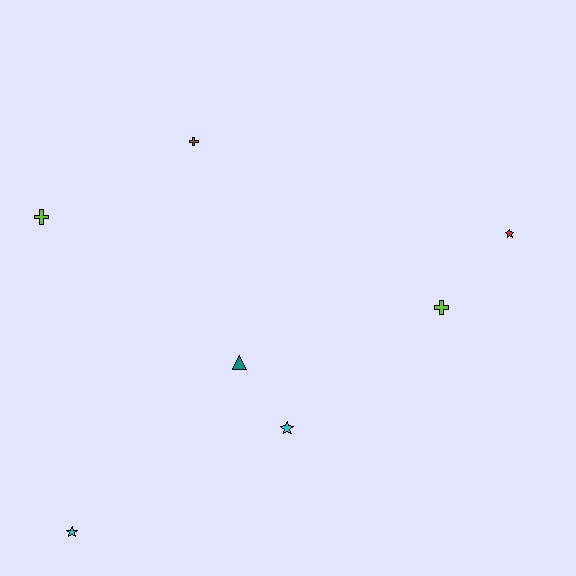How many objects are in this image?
There are 7 objects.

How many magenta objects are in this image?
There are no magenta objects.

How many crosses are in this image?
There are 3 crosses.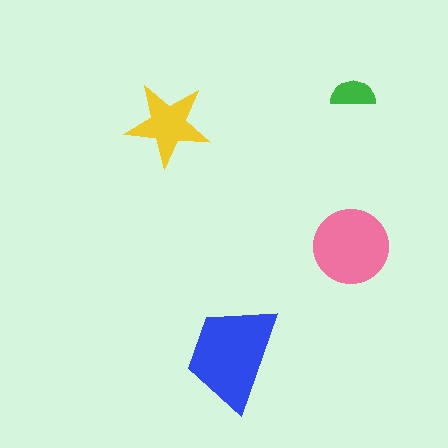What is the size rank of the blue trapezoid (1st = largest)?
1st.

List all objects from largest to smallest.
The blue trapezoid, the pink circle, the yellow star, the green semicircle.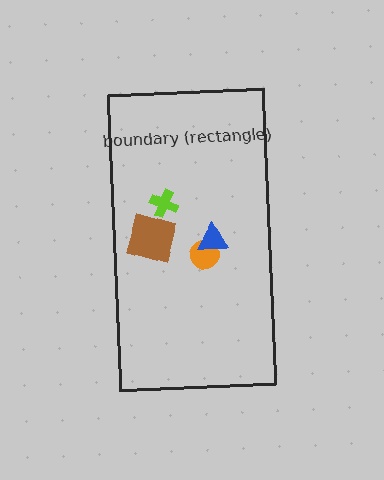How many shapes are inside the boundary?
4 inside, 0 outside.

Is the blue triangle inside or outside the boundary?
Inside.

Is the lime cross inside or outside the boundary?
Inside.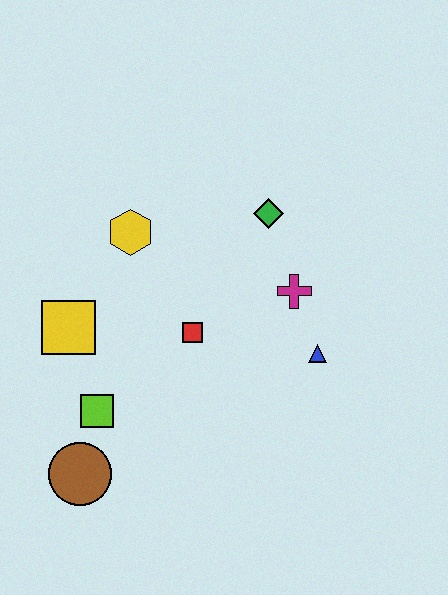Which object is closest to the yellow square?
The lime square is closest to the yellow square.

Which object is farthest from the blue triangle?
The brown circle is farthest from the blue triangle.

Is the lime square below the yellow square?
Yes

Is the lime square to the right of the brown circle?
Yes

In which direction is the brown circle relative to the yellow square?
The brown circle is below the yellow square.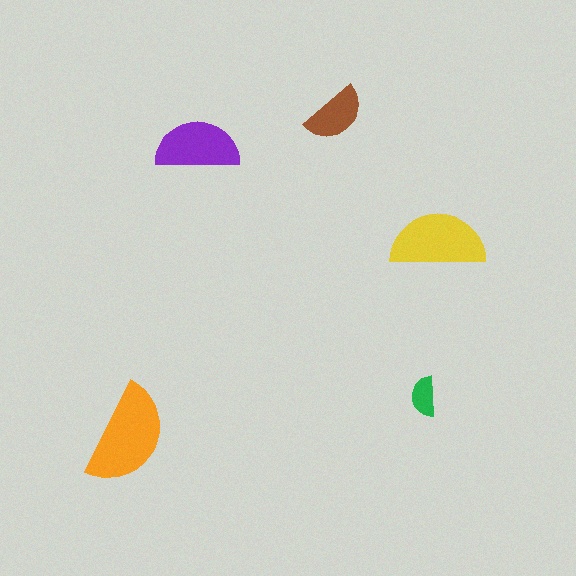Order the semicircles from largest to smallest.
the orange one, the yellow one, the purple one, the brown one, the green one.